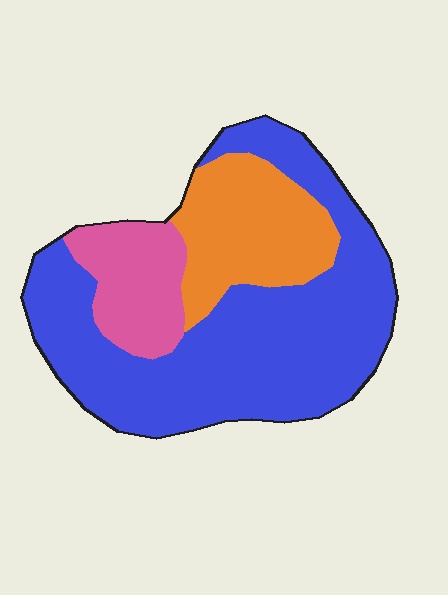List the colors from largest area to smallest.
From largest to smallest: blue, orange, pink.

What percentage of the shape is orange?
Orange covers 23% of the shape.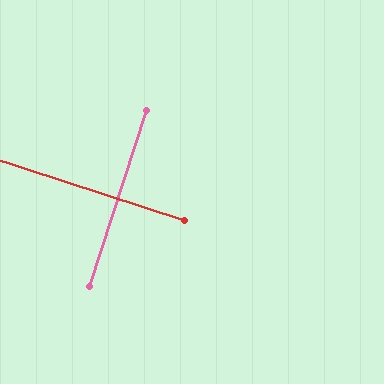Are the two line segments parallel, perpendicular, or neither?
Perpendicular — they meet at approximately 90°.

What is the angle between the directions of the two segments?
Approximately 90 degrees.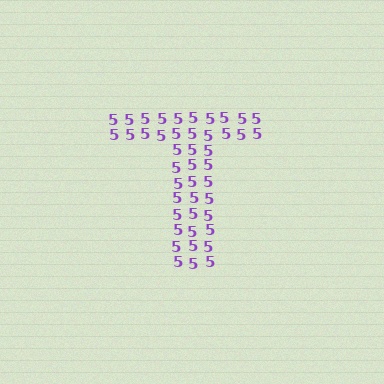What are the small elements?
The small elements are digit 5's.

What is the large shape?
The large shape is the letter T.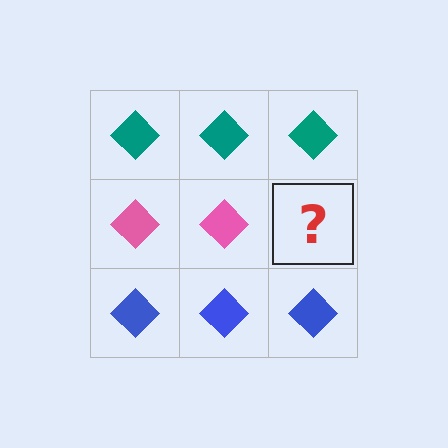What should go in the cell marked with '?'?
The missing cell should contain a pink diamond.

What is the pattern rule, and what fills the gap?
The rule is that each row has a consistent color. The gap should be filled with a pink diamond.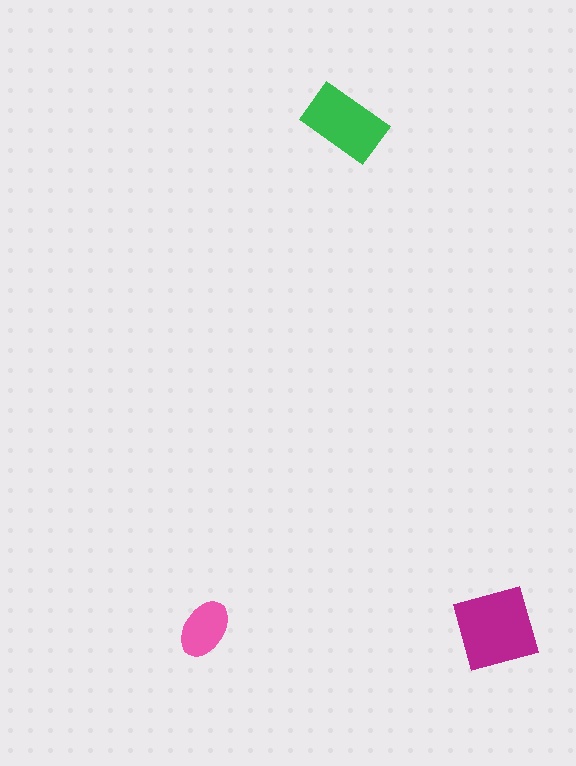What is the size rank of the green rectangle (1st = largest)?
2nd.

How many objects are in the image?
There are 3 objects in the image.